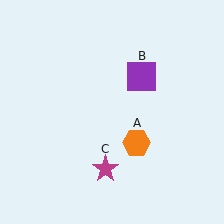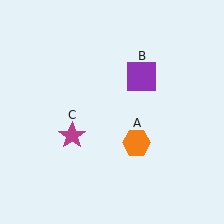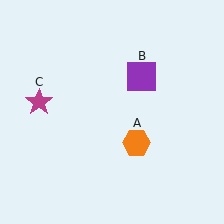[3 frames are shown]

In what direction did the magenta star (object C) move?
The magenta star (object C) moved up and to the left.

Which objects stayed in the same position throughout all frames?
Orange hexagon (object A) and purple square (object B) remained stationary.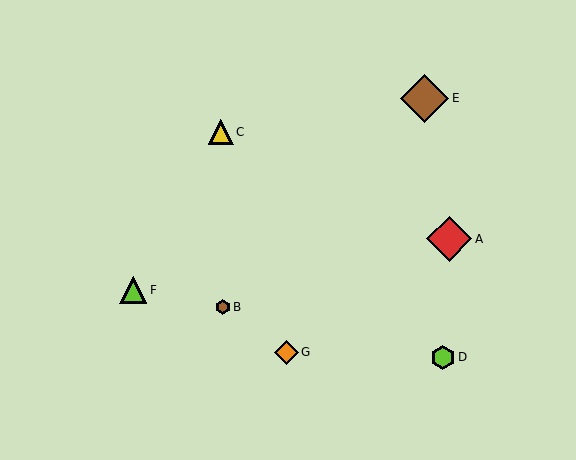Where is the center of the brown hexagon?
The center of the brown hexagon is at (223, 307).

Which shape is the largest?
The brown diamond (labeled E) is the largest.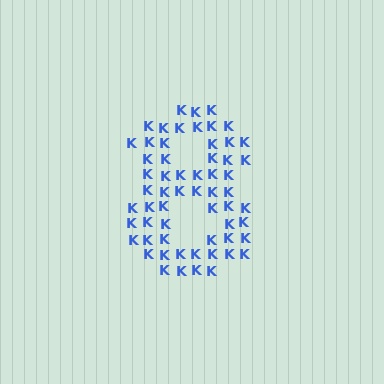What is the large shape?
The large shape is the digit 8.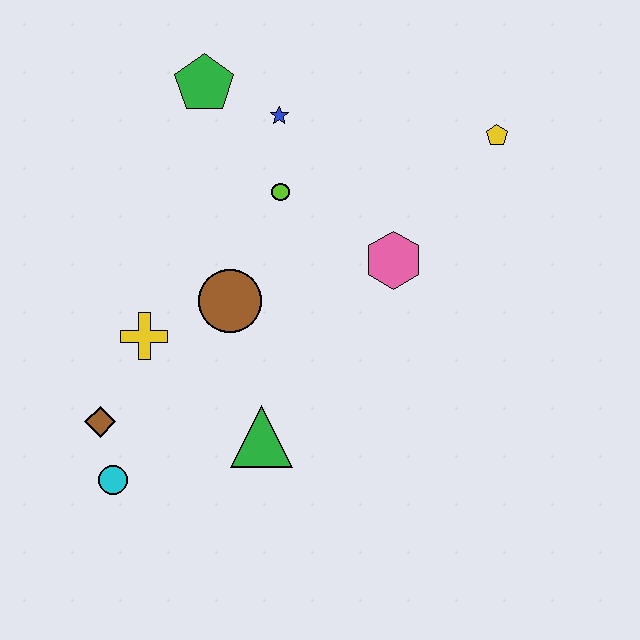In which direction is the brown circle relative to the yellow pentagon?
The brown circle is to the left of the yellow pentagon.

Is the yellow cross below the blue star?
Yes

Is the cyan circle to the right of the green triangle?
No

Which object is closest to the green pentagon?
The blue star is closest to the green pentagon.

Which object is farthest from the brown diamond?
The yellow pentagon is farthest from the brown diamond.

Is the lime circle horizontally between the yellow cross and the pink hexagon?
Yes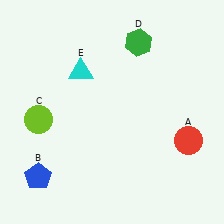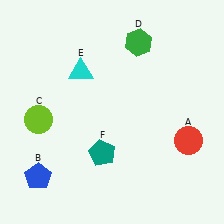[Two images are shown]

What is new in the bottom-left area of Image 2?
A teal pentagon (F) was added in the bottom-left area of Image 2.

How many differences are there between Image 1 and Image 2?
There is 1 difference between the two images.